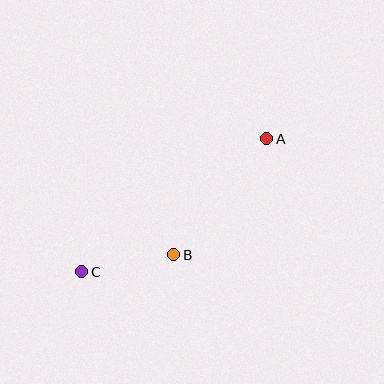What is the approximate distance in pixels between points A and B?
The distance between A and B is approximately 148 pixels.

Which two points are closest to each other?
Points B and C are closest to each other.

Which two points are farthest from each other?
Points A and C are farthest from each other.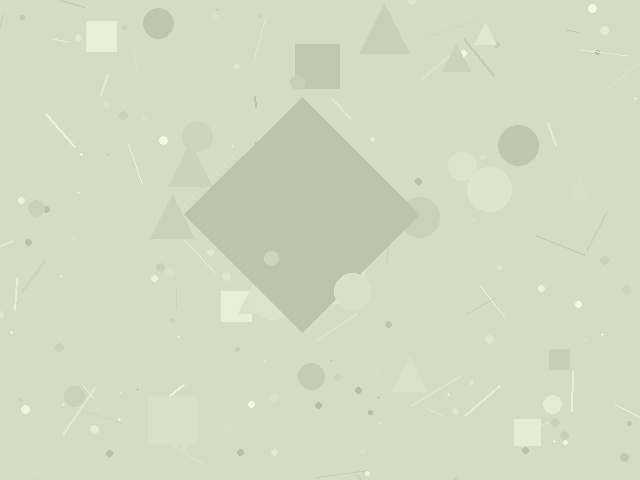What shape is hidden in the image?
A diamond is hidden in the image.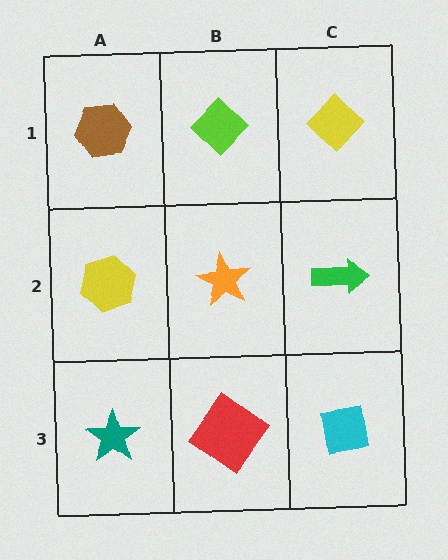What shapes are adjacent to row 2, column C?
A yellow diamond (row 1, column C), a cyan square (row 3, column C), an orange star (row 2, column B).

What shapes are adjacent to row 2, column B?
A lime diamond (row 1, column B), a red diamond (row 3, column B), a yellow hexagon (row 2, column A), a green arrow (row 2, column C).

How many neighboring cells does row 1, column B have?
3.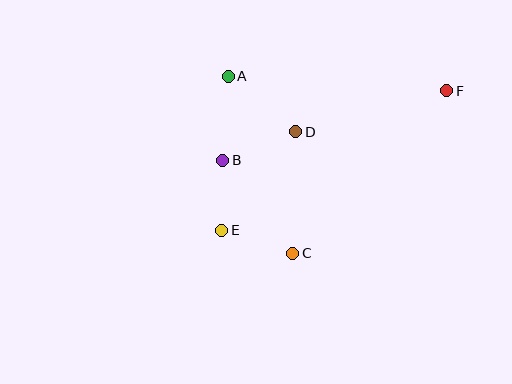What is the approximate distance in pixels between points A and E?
The distance between A and E is approximately 154 pixels.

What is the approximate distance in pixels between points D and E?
The distance between D and E is approximately 123 pixels.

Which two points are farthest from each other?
Points E and F are farthest from each other.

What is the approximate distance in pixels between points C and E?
The distance between C and E is approximately 75 pixels.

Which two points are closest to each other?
Points B and E are closest to each other.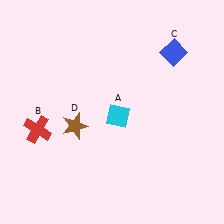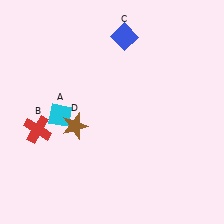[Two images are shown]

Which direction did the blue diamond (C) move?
The blue diamond (C) moved left.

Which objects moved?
The objects that moved are: the cyan diamond (A), the blue diamond (C).